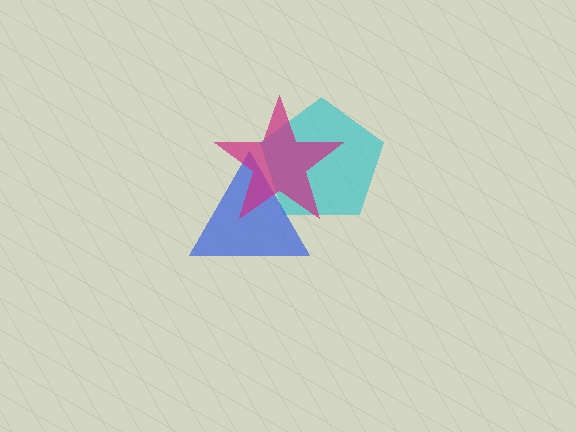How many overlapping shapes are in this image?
There are 3 overlapping shapes in the image.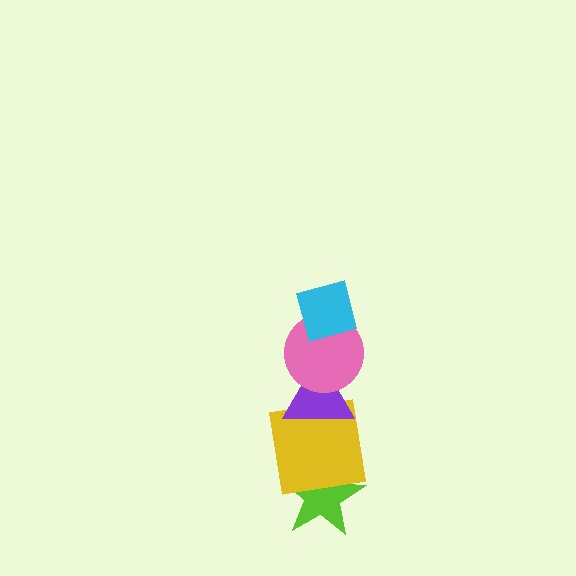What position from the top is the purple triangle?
The purple triangle is 3rd from the top.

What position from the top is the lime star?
The lime star is 5th from the top.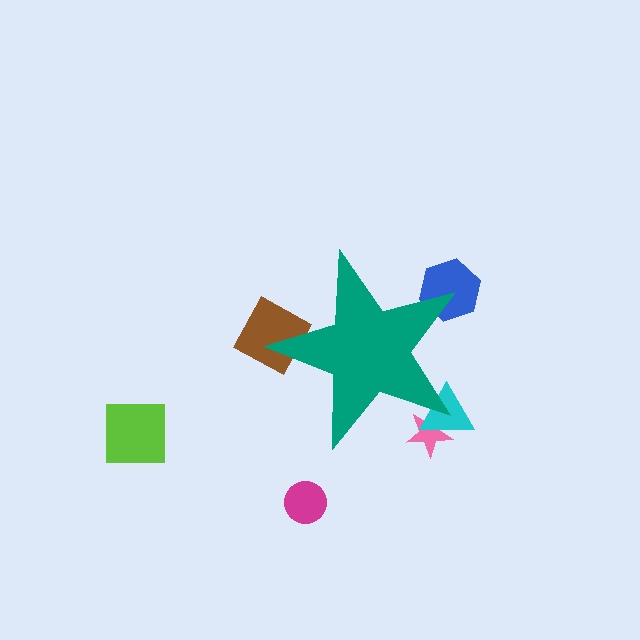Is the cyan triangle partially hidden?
Yes, the cyan triangle is partially hidden behind the teal star.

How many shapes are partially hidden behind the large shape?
4 shapes are partially hidden.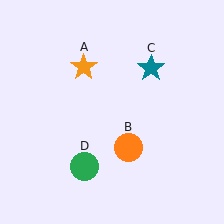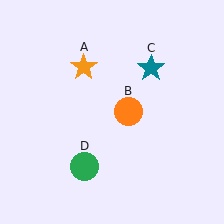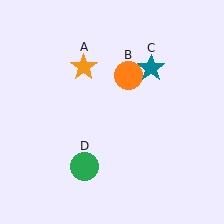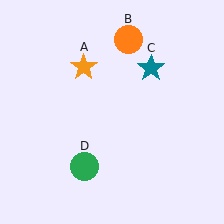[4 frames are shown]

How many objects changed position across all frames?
1 object changed position: orange circle (object B).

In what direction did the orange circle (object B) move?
The orange circle (object B) moved up.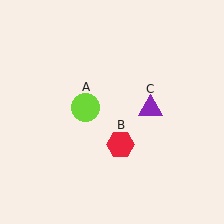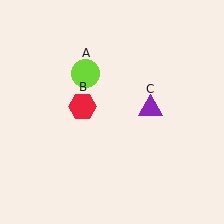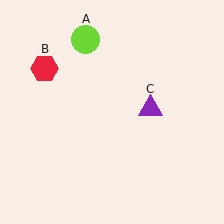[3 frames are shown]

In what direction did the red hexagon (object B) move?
The red hexagon (object B) moved up and to the left.